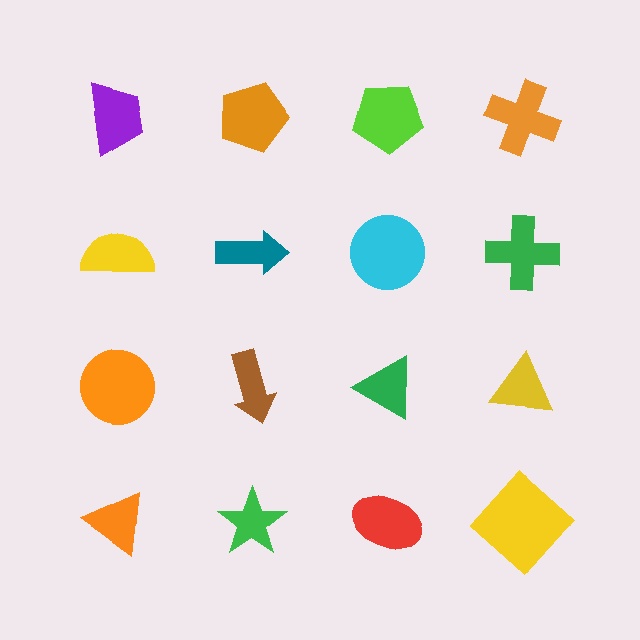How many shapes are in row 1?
4 shapes.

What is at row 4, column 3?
A red ellipse.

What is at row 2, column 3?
A cyan circle.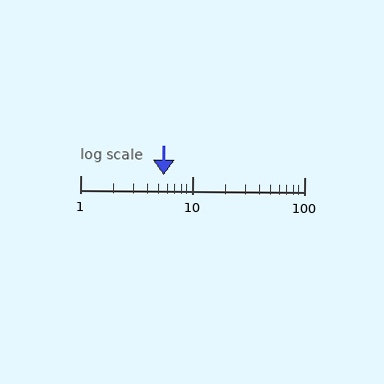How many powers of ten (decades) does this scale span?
The scale spans 2 decades, from 1 to 100.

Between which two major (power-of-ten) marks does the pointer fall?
The pointer is between 1 and 10.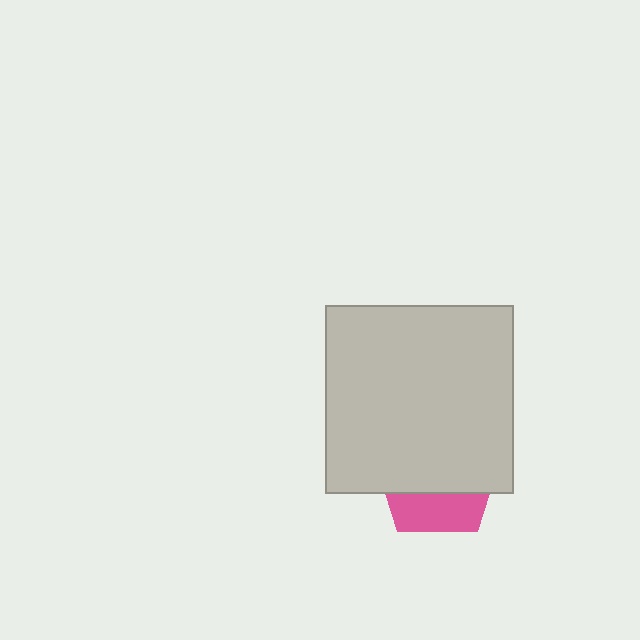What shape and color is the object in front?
The object in front is a light gray square.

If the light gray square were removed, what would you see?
You would see the complete pink pentagon.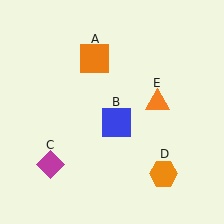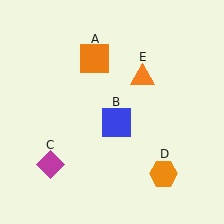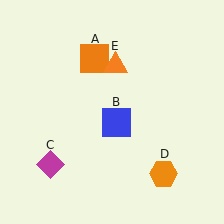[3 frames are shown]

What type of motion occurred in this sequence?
The orange triangle (object E) rotated counterclockwise around the center of the scene.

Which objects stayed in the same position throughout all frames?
Orange square (object A) and blue square (object B) and magenta diamond (object C) and orange hexagon (object D) remained stationary.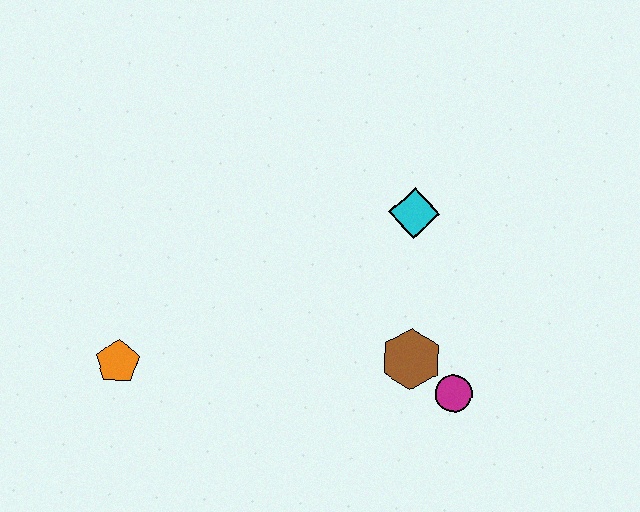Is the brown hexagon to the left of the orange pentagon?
No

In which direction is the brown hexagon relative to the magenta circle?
The brown hexagon is to the left of the magenta circle.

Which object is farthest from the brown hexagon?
The orange pentagon is farthest from the brown hexagon.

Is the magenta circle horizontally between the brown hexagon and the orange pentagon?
No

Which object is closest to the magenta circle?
The brown hexagon is closest to the magenta circle.